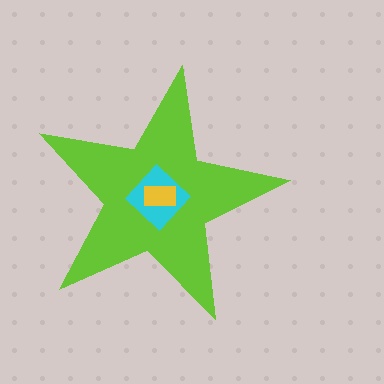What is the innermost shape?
The yellow rectangle.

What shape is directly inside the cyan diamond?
The yellow rectangle.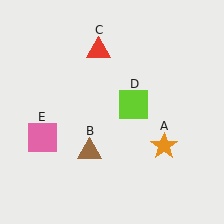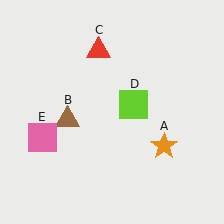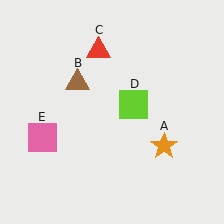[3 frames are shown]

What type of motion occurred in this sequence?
The brown triangle (object B) rotated clockwise around the center of the scene.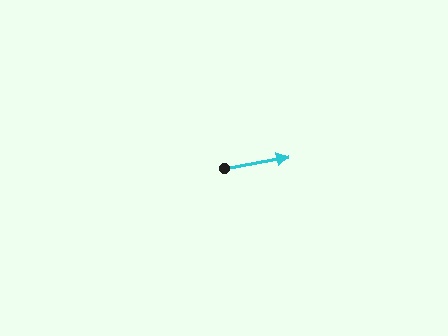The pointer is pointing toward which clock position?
Roughly 3 o'clock.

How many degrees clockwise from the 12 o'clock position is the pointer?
Approximately 80 degrees.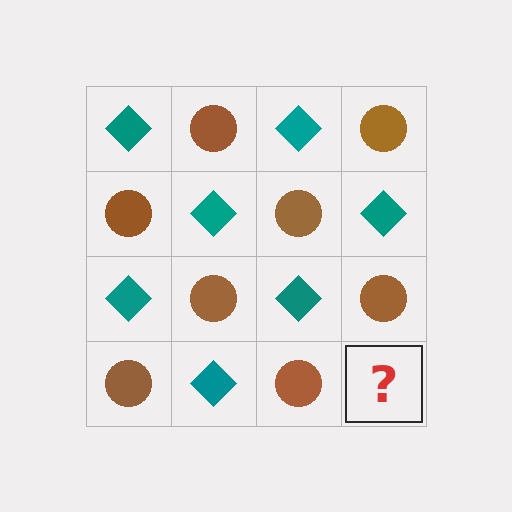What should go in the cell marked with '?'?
The missing cell should contain a teal diamond.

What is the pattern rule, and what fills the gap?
The rule is that it alternates teal diamond and brown circle in a checkerboard pattern. The gap should be filled with a teal diamond.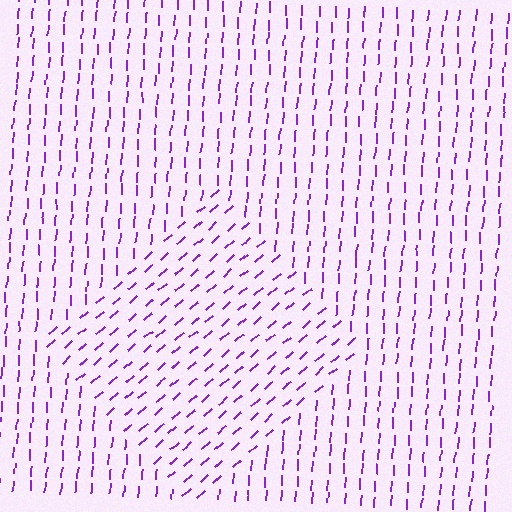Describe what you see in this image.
The image is filled with small purple line segments. A diamond region in the image has lines oriented differently from the surrounding lines, creating a visible texture boundary.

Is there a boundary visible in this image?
Yes, there is a texture boundary formed by a change in line orientation.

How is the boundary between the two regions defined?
The boundary is defined purely by a change in line orientation (approximately 45 degrees difference). All lines are the same color and thickness.